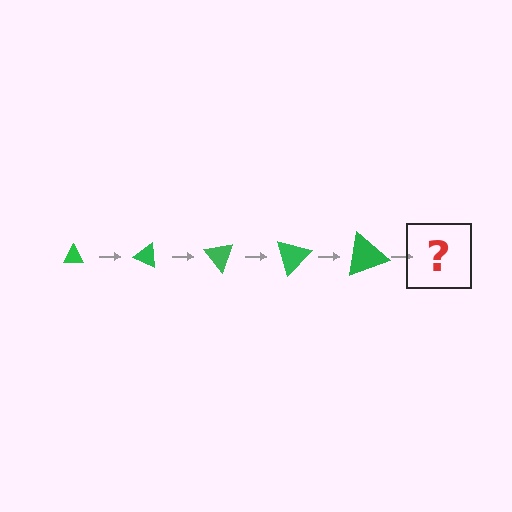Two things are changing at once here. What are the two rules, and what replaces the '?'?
The two rules are that the triangle grows larger each step and it rotates 25 degrees each step. The '?' should be a triangle, larger than the previous one and rotated 125 degrees from the start.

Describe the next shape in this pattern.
It should be a triangle, larger than the previous one and rotated 125 degrees from the start.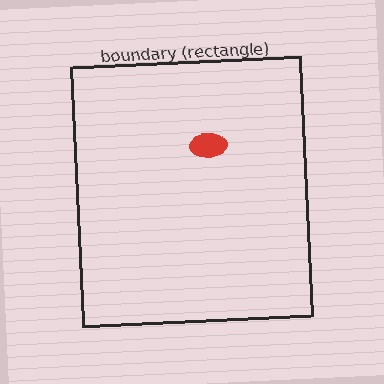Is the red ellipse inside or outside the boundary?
Inside.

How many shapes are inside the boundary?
1 inside, 0 outside.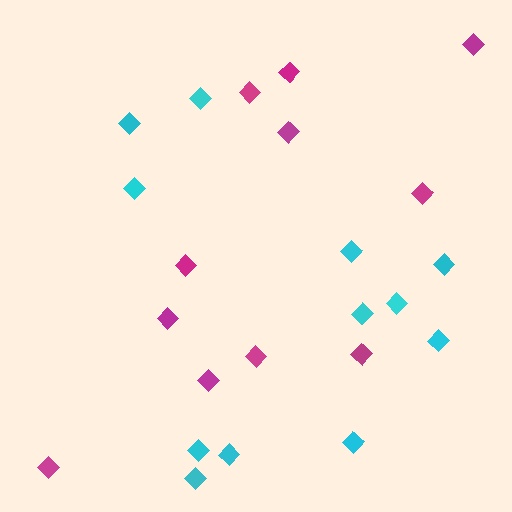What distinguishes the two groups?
There are 2 groups: one group of cyan diamonds (12) and one group of magenta diamonds (11).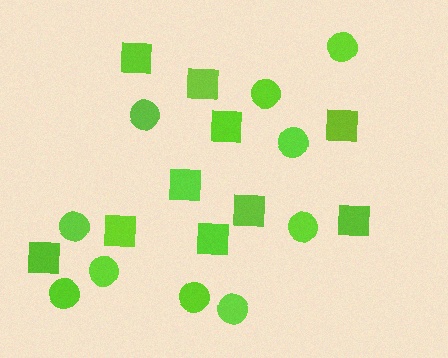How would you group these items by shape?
There are 2 groups: one group of circles (10) and one group of squares (10).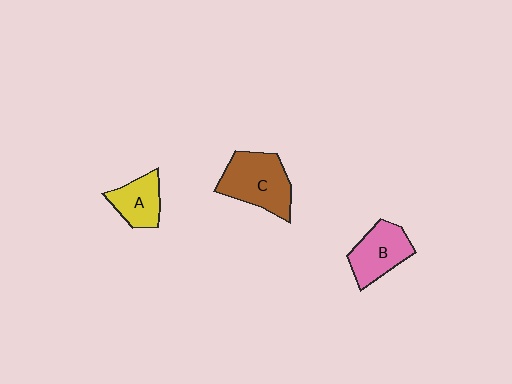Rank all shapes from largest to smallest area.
From largest to smallest: C (brown), B (pink), A (yellow).